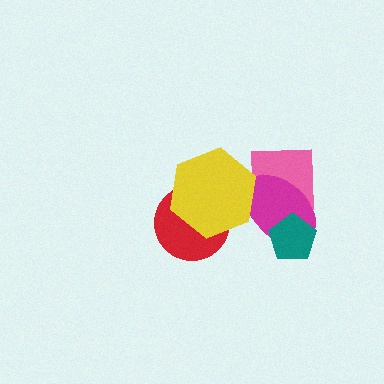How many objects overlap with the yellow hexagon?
2 objects overlap with the yellow hexagon.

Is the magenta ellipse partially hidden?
Yes, it is partially covered by another shape.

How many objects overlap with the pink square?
1 object overlaps with the pink square.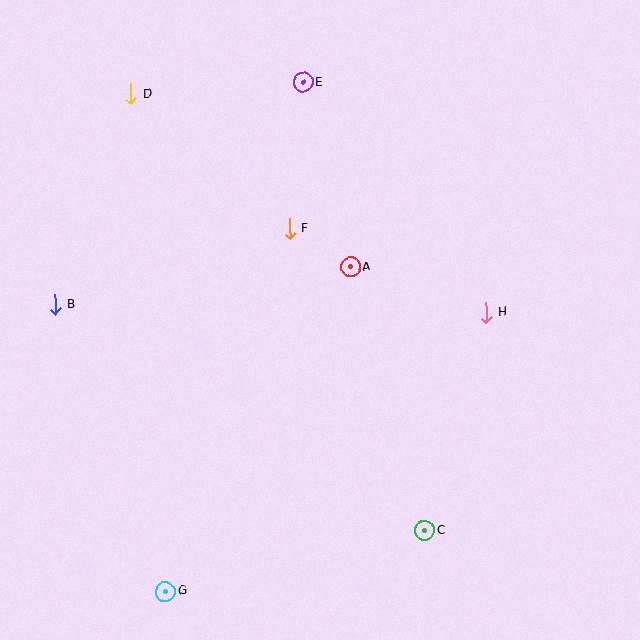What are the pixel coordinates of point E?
Point E is at (303, 82).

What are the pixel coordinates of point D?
Point D is at (131, 94).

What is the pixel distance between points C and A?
The distance between C and A is 274 pixels.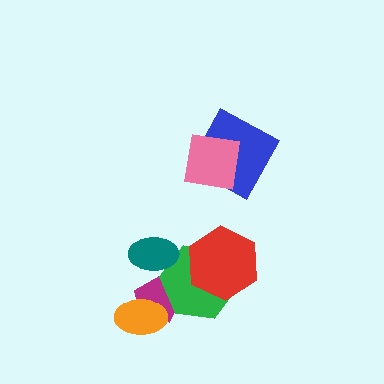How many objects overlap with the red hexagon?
1 object overlaps with the red hexagon.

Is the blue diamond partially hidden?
Yes, it is partially covered by another shape.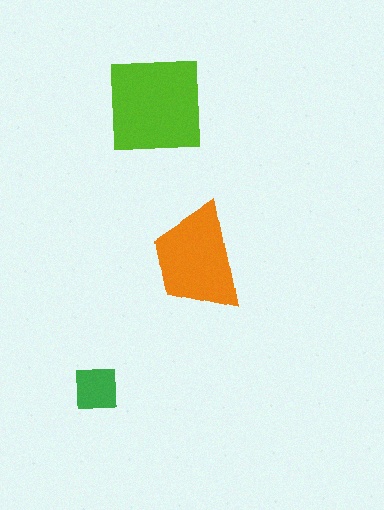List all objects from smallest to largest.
The green square, the orange trapezoid, the lime square.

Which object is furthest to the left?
The green square is leftmost.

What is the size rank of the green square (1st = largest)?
3rd.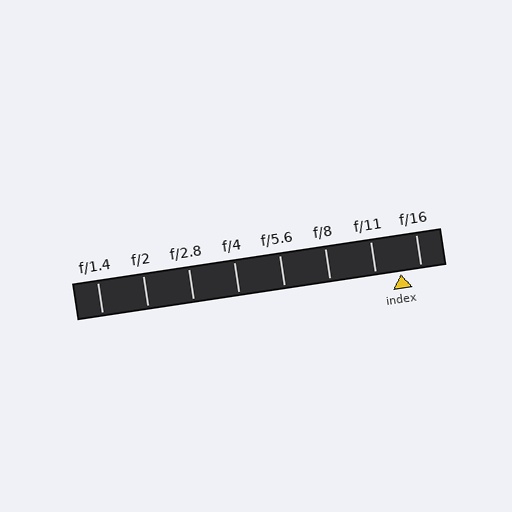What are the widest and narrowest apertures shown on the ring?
The widest aperture shown is f/1.4 and the narrowest is f/16.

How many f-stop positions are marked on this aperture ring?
There are 8 f-stop positions marked.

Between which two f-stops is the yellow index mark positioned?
The index mark is between f/11 and f/16.